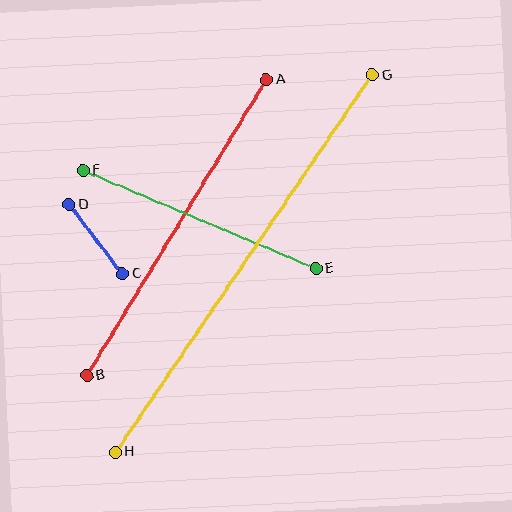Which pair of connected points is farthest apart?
Points G and H are farthest apart.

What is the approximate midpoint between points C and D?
The midpoint is at approximately (96, 239) pixels.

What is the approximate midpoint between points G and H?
The midpoint is at approximately (244, 263) pixels.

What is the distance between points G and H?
The distance is approximately 456 pixels.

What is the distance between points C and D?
The distance is approximately 87 pixels.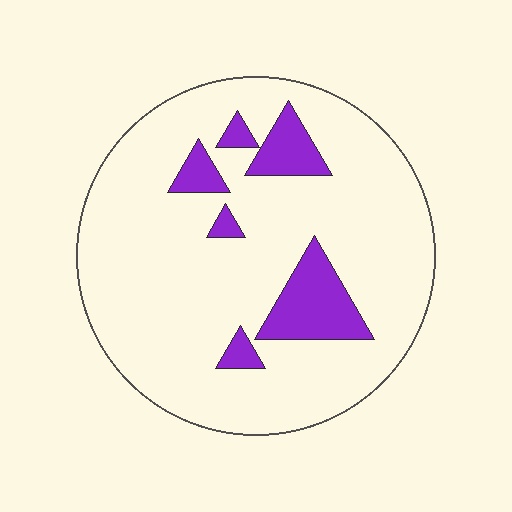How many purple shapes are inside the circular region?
6.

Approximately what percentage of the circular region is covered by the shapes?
Approximately 15%.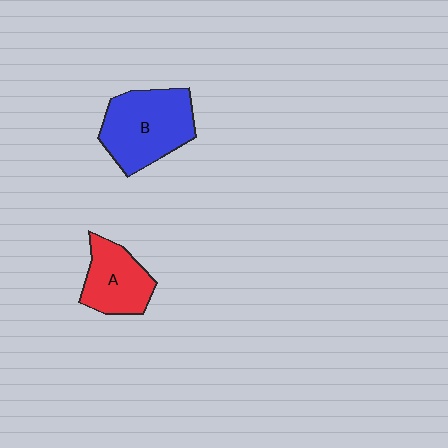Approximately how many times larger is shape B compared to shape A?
Approximately 1.5 times.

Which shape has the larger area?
Shape B (blue).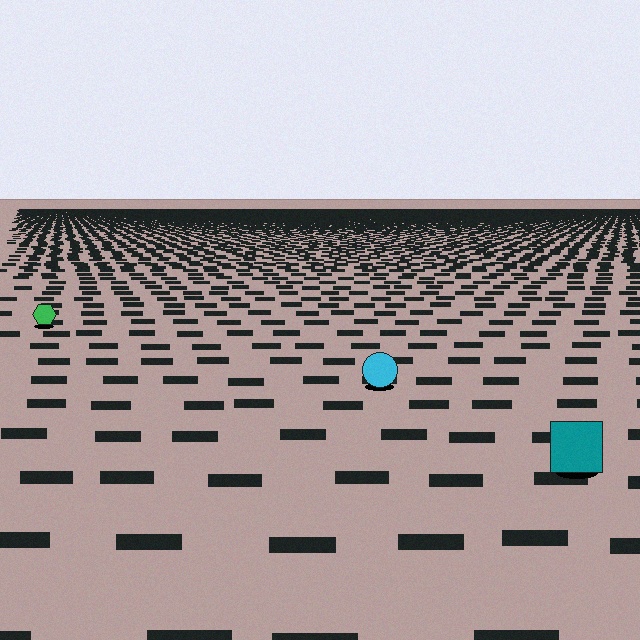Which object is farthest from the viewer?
The green hexagon is farthest from the viewer. It appears smaller and the ground texture around it is denser.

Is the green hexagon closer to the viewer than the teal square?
No. The teal square is closer — you can tell from the texture gradient: the ground texture is coarser near it.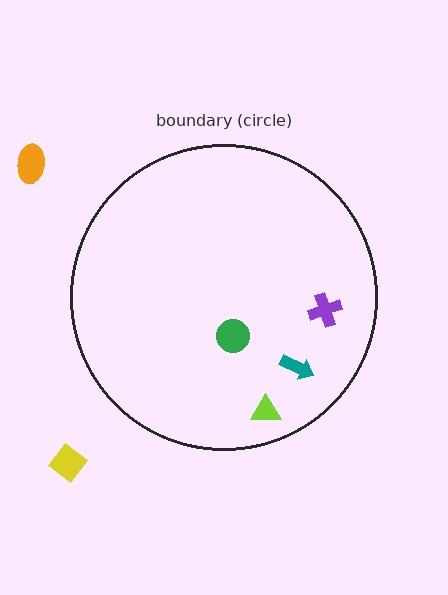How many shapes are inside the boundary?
4 inside, 2 outside.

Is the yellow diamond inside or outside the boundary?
Outside.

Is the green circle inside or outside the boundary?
Inside.